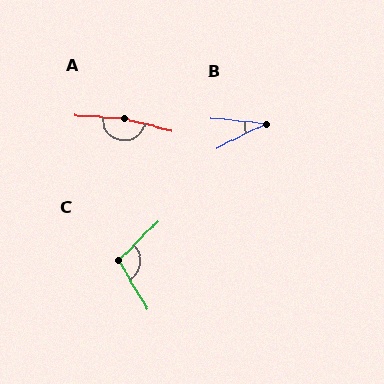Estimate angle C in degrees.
Approximately 105 degrees.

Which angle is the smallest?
B, at approximately 32 degrees.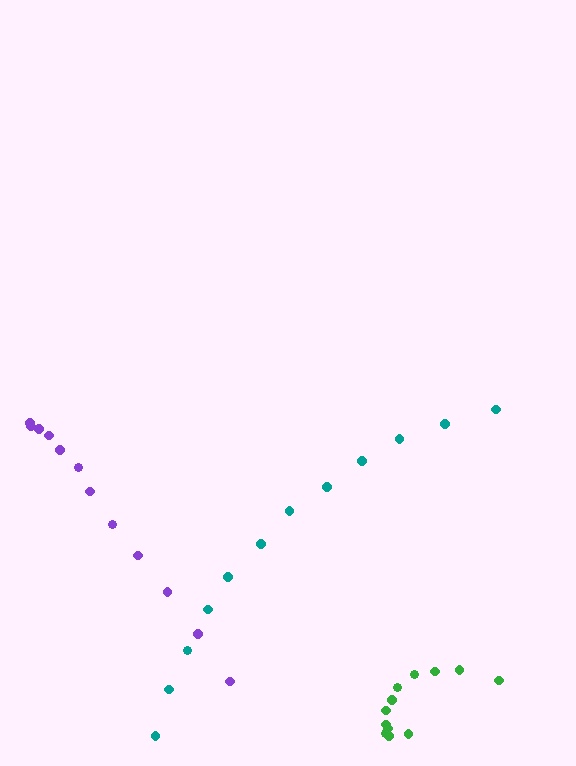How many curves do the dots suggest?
There are 3 distinct paths.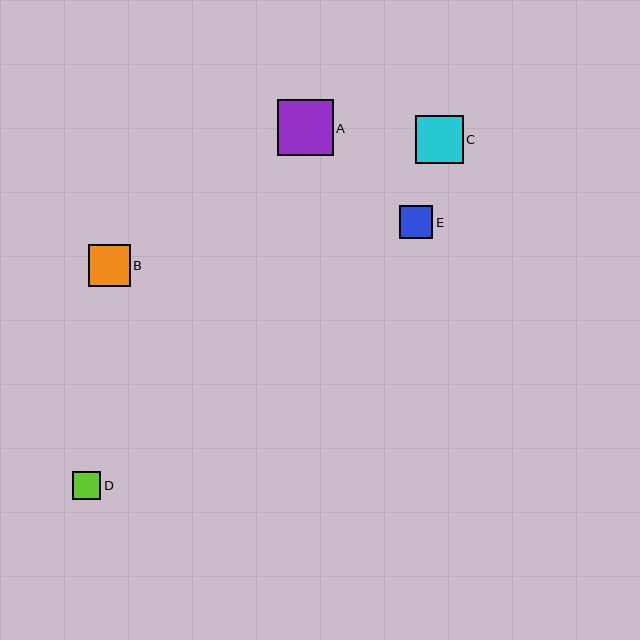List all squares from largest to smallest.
From largest to smallest: A, C, B, E, D.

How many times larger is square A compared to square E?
Square A is approximately 1.7 times the size of square E.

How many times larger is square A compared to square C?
Square A is approximately 1.2 times the size of square C.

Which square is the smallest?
Square D is the smallest with a size of approximately 28 pixels.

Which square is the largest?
Square A is the largest with a size of approximately 56 pixels.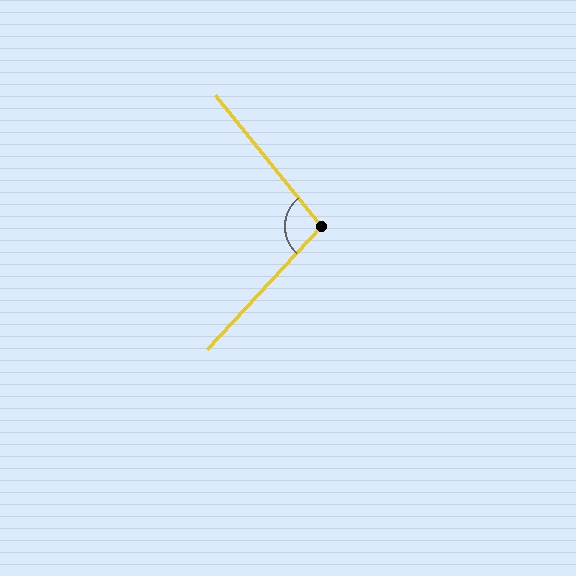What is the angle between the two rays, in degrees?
Approximately 98 degrees.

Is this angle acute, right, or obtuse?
It is obtuse.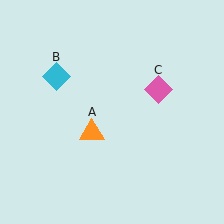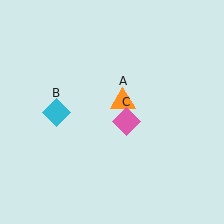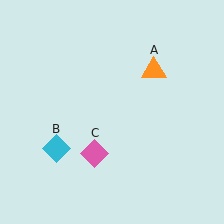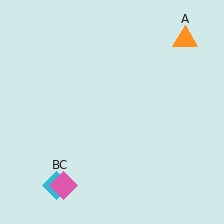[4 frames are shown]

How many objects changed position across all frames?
3 objects changed position: orange triangle (object A), cyan diamond (object B), pink diamond (object C).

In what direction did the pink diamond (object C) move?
The pink diamond (object C) moved down and to the left.